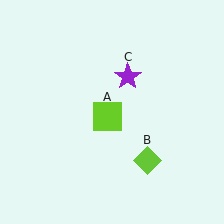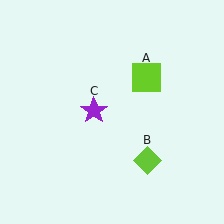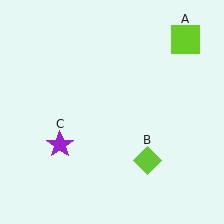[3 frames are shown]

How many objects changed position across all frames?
2 objects changed position: lime square (object A), purple star (object C).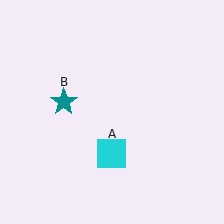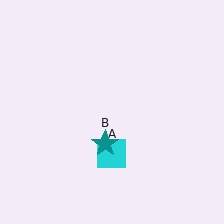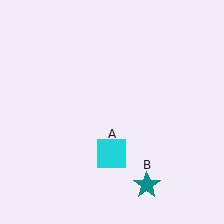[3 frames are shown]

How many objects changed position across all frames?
1 object changed position: teal star (object B).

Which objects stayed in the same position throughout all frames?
Cyan square (object A) remained stationary.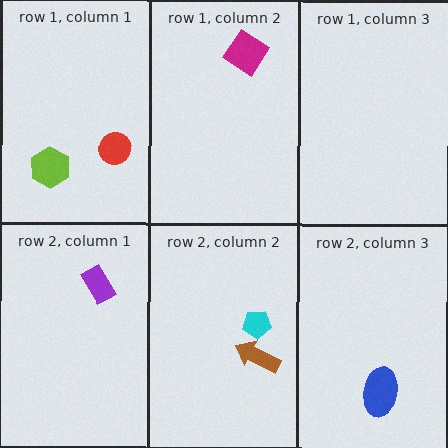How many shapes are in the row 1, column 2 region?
1.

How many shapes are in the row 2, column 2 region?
2.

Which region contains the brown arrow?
The row 2, column 2 region.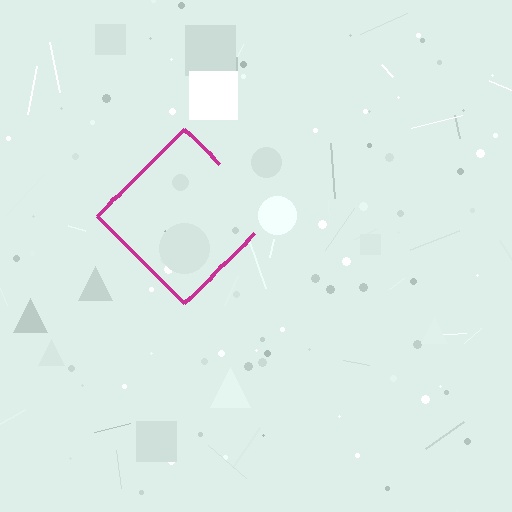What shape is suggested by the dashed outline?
The dashed outline suggests a diamond.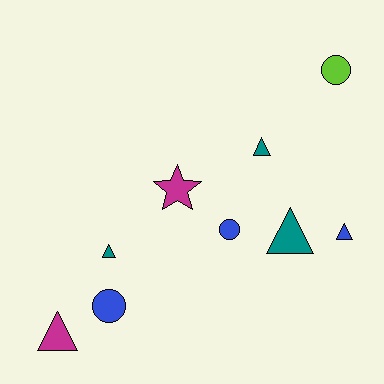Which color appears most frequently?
Teal, with 3 objects.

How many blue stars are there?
There are no blue stars.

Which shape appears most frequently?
Triangle, with 5 objects.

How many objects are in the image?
There are 9 objects.